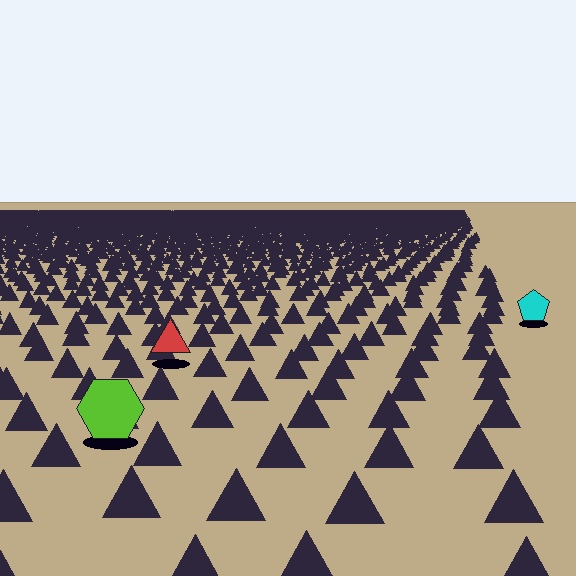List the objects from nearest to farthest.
From nearest to farthest: the lime hexagon, the red triangle, the cyan pentagon.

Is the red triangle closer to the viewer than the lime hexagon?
No. The lime hexagon is closer — you can tell from the texture gradient: the ground texture is coarser near it.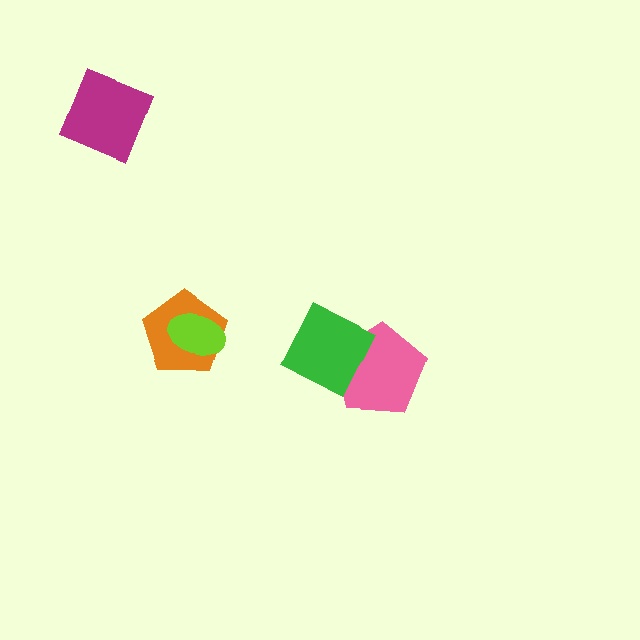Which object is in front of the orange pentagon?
The lime ellipse is in front of the orange pentagon.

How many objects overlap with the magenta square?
0 objects overlap with the magenta square.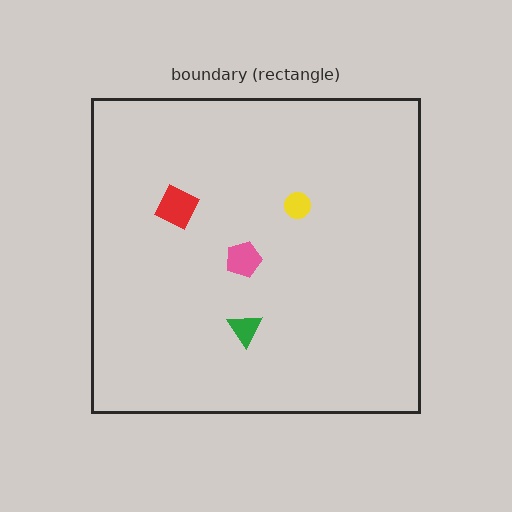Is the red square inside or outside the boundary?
Inside.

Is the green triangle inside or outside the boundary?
Inside.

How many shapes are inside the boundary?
4 inside, 0 outside.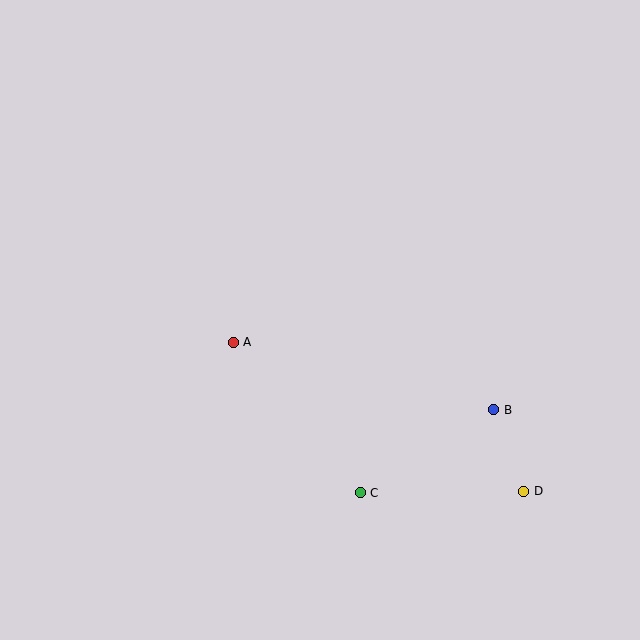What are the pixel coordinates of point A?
Point A is at (233, 342).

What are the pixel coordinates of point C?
Point C is at (360, 493).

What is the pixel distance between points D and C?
The distance between D and C is 163 pixels.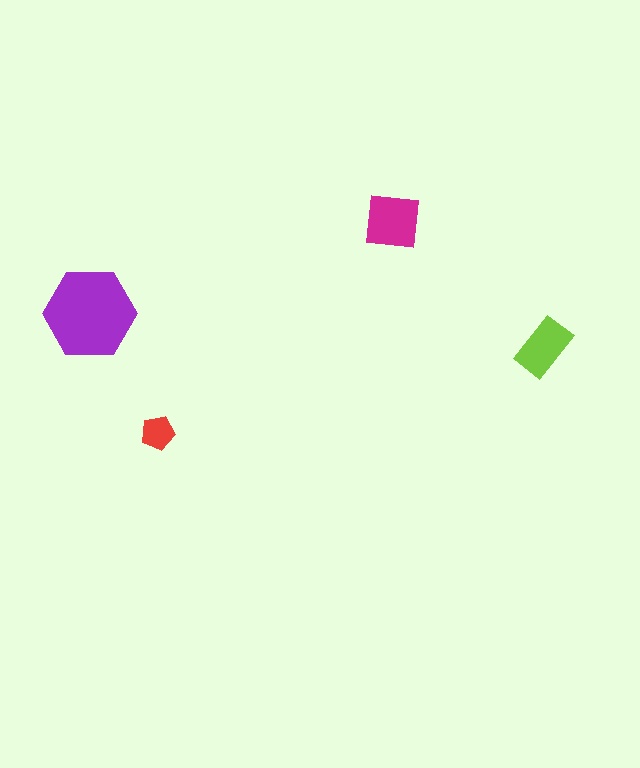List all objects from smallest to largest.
The red pentagon, the lime rectangle, the magenta square, the purple hexagon.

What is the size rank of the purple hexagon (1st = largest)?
1st.